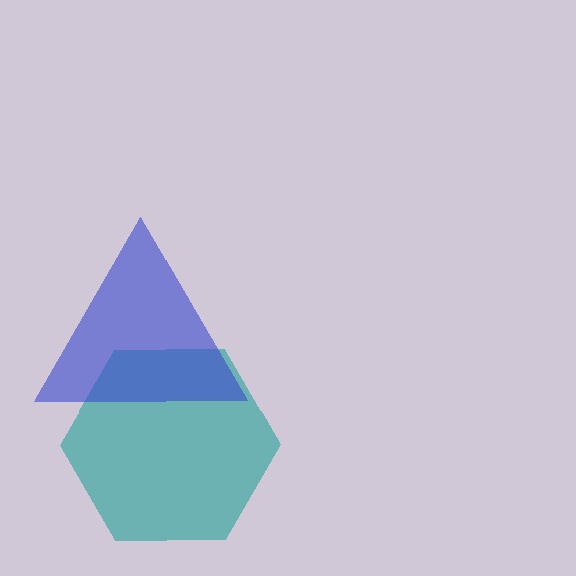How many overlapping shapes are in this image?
There are 2 overlapping shapes in the image.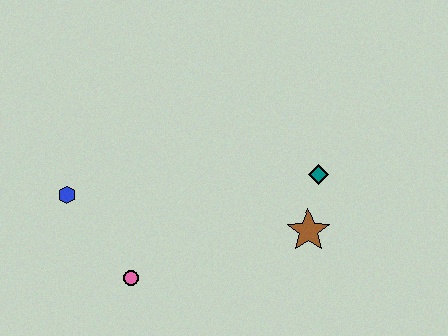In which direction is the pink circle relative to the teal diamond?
The pink circle is to the left of the teal diamond.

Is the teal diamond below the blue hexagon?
No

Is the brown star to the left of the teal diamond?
Yes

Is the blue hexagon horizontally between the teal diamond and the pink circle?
No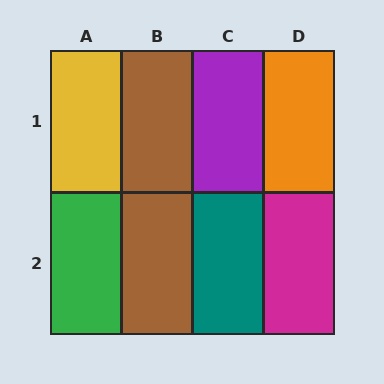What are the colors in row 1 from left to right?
Yellow, brown, purple, orange.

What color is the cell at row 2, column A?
Green.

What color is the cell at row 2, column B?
Brown.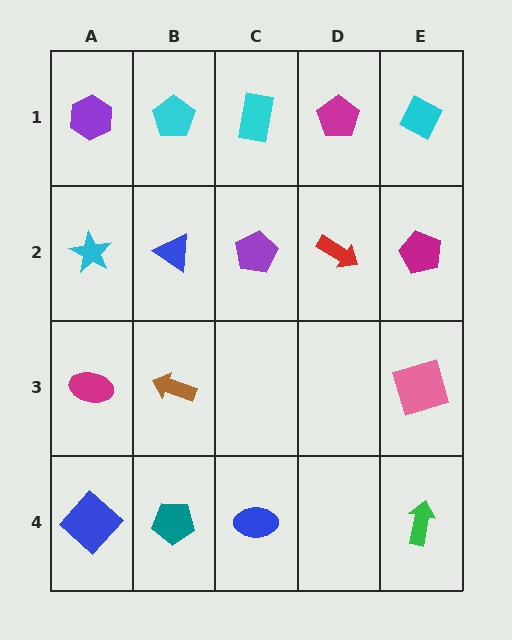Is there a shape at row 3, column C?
No, that cell is empty.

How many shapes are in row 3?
3 shapes.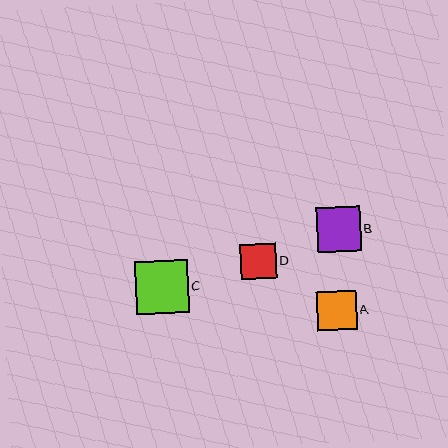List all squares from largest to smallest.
From largest to smallest: C, B, A, D.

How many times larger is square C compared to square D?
Square C is approximately 1.5 times the size of square D.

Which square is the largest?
Square C is the largest with a size of approximately 53 pixels.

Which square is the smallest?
Square D is the smallest with a size of approximately 36 pixels.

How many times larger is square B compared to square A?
Square B is approximately 1.1 times the size of square A.